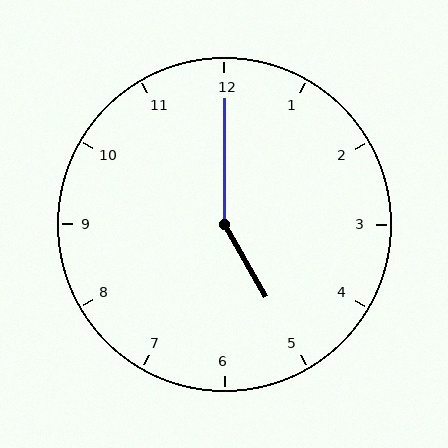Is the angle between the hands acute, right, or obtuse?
It is obtuse.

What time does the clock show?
5:00.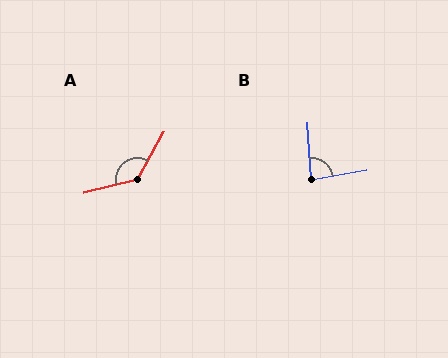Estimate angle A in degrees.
Approximately 133 degrees.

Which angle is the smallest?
B, at approximately 84 degrees.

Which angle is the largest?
A, at approximately 133 degrees.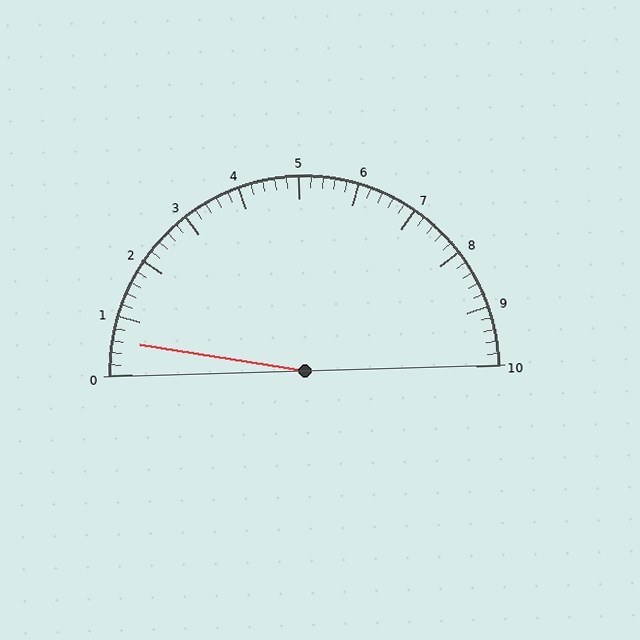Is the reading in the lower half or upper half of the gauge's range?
The reading is in the lower half of the range (0 to 10).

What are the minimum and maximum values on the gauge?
The gauge ranges from 0 to 10.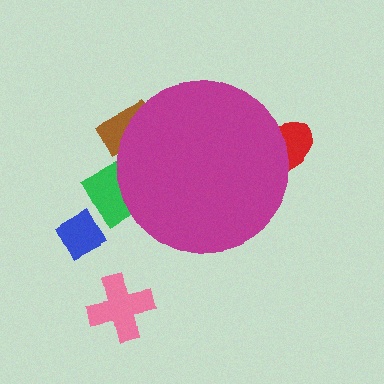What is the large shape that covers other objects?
A magenta circle.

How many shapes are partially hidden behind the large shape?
3 shapes are partially hidden.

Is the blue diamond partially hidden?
No, the blue diamond is fully visible.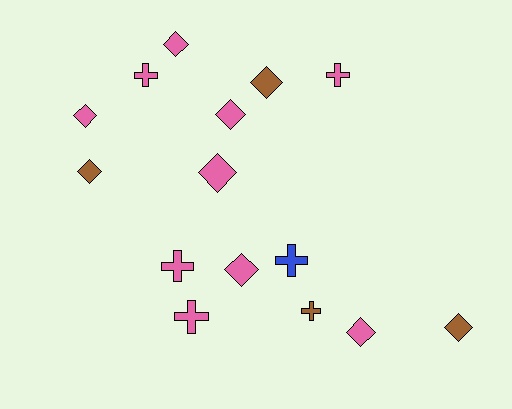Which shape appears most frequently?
Diamond, with 9 objects.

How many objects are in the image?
There are 15 objects.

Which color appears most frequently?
Pink, with 10 objects.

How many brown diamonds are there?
There are 3 brown diamonds.